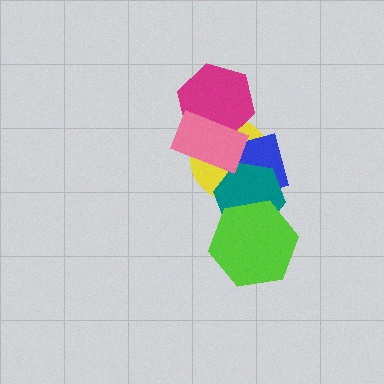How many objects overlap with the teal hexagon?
3 objects overlap with the teal hexagon.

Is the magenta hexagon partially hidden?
Yes, it is partially covered by another shape.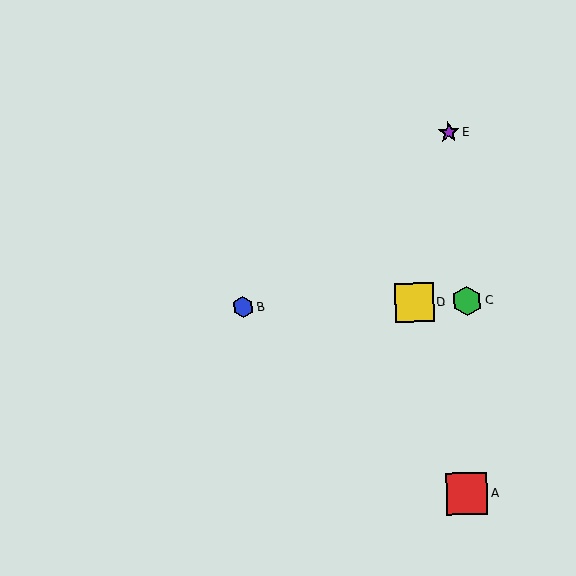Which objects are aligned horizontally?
Objects B, C, D are aligned horizontally.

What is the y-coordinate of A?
Object A is at y≈494.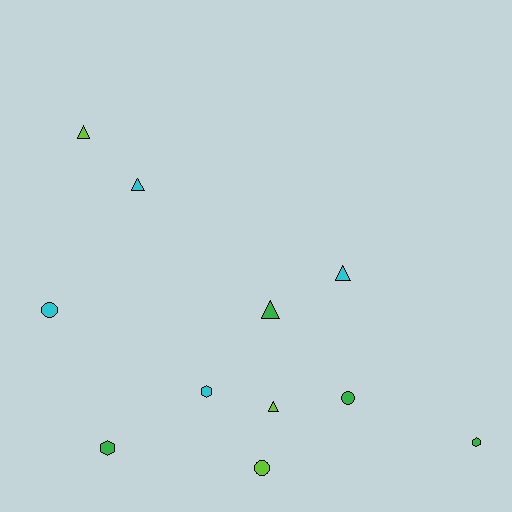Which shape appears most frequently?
Triangle, with 5 objects.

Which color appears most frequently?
Green, with 4 objects.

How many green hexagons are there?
There are 2 green hexagons.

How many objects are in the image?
There are 11 objects.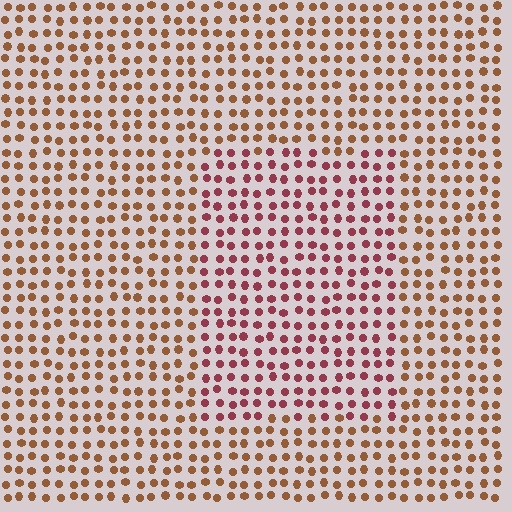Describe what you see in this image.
The image is filled with small brown elements in a uniform arrangement. A rectangle-shaped region is visible where the elements are tinted to a slightly different hue, forming a subtle color boundary.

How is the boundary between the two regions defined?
The boundary is defined purely by a slight shift in hue (about 38 degrees). Spacing, size, and orientation are identical on both sides.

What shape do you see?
I see a rectangle.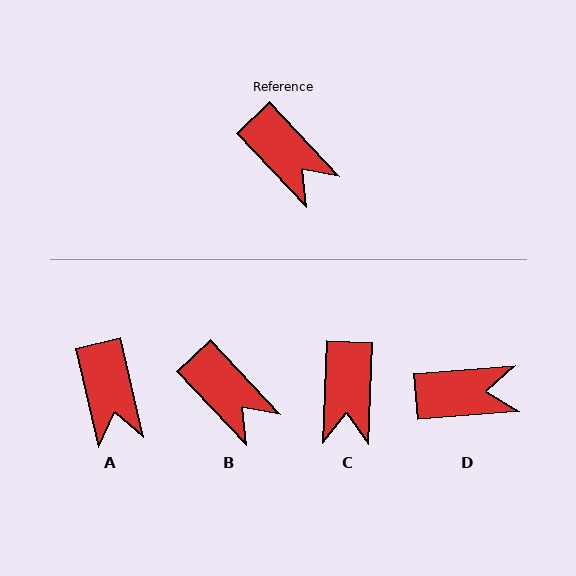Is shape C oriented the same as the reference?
No, it is off by about 45 degrees.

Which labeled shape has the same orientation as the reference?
B.